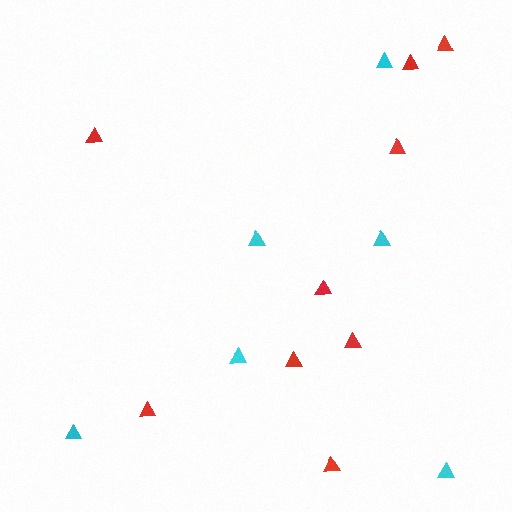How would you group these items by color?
There are 2 groups: one group of red triangles (9) and one group of cyan triangles (6).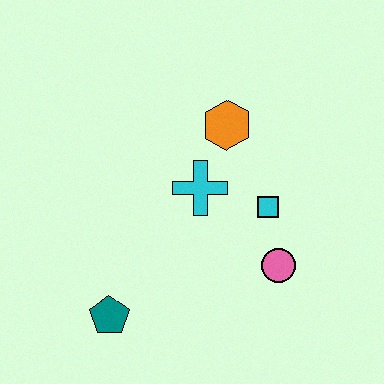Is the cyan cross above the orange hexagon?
No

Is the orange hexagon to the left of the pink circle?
Yes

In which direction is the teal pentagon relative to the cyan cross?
The teal pentagon is below the cyan cross.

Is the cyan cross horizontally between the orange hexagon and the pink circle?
No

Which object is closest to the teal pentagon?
The cyan cross is closest to the teal pentagon.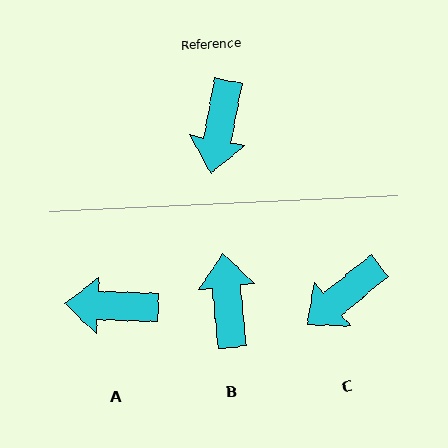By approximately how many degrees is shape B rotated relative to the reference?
Approximately 164 degrees clockwise.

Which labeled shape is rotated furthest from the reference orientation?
B, about 164 degrees away.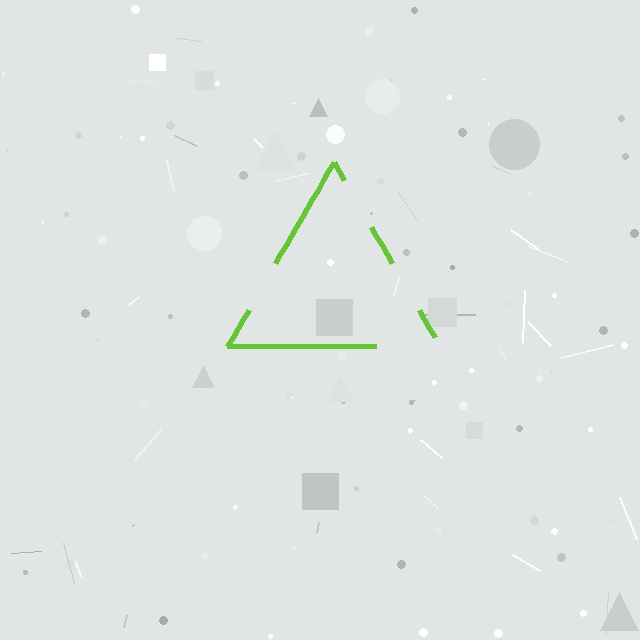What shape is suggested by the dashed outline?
The dashed outline suggests a triangle.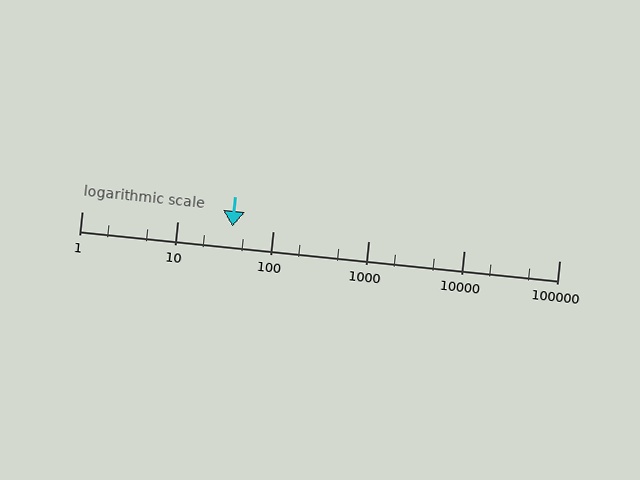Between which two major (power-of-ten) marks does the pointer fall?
The pointer is between 10 and 100.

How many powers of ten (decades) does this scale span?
The scale spans 5 decades, from 1 to 100000.